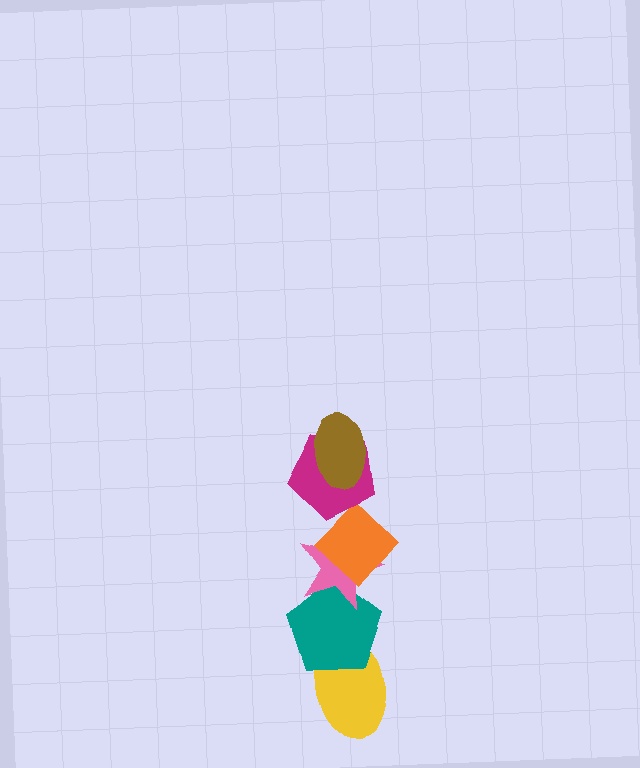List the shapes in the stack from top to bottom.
From top to bottom: the brown ellipse, the magenta pentagon, the orange diamond, the pink star, the teal pentagon, the yellow ellipse.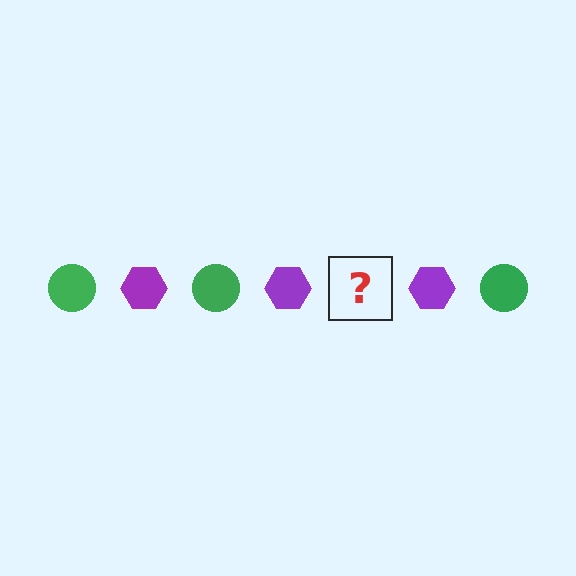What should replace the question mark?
The question mark should be replaced with a green circle.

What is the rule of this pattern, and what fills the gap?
The rule is that the pattern alternates between green circle and purple hexagon. The gap should be filled with a green circle.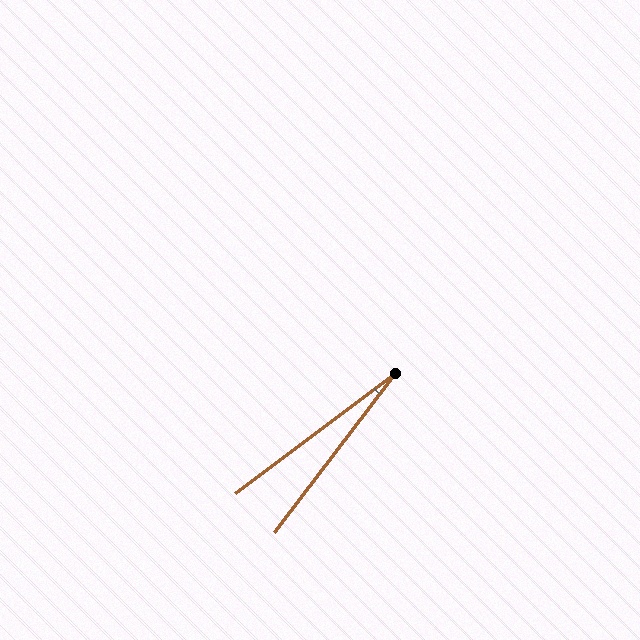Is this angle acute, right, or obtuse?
It is acute.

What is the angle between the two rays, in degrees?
Approximately 16 degrees.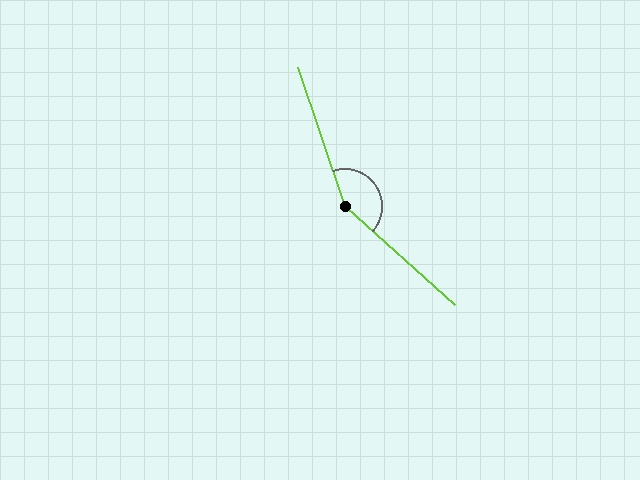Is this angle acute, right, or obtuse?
It is obtuse.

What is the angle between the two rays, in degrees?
Approximately 150 degrees.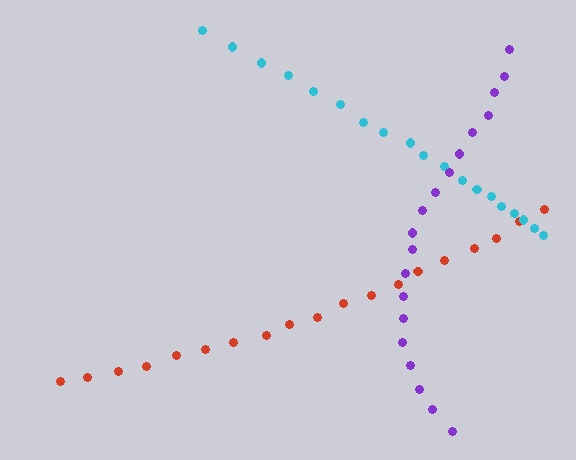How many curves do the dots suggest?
There are 3 distinct paths.